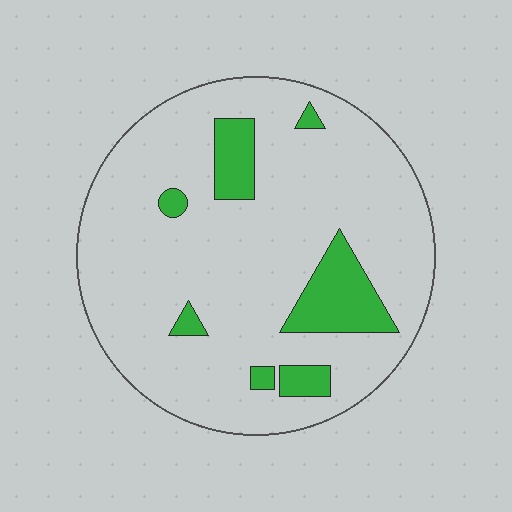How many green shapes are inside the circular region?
7.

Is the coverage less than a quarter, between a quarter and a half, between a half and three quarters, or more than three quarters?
Less than a quarter.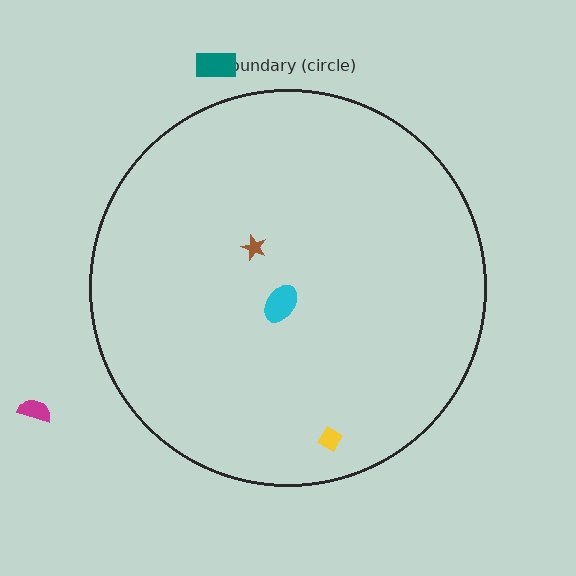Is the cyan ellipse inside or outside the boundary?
Inside.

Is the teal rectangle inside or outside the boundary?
Outside.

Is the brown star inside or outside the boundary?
Inside.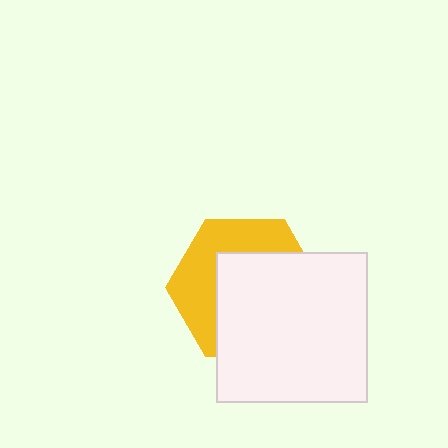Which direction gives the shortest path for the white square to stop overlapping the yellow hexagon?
Moving toward the lower-right gives the shortest separation.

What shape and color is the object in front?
The object in front is a white square.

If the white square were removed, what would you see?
You would see the complete yellow hexagon.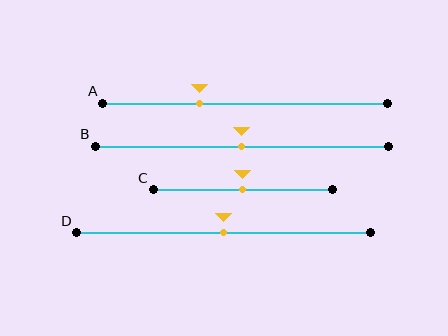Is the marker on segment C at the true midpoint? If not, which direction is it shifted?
Yes, the marker on segment C is at the true midpoint.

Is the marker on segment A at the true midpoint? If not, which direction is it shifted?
No, the marker on segment A is shifted to the left by about 16% of the segment length.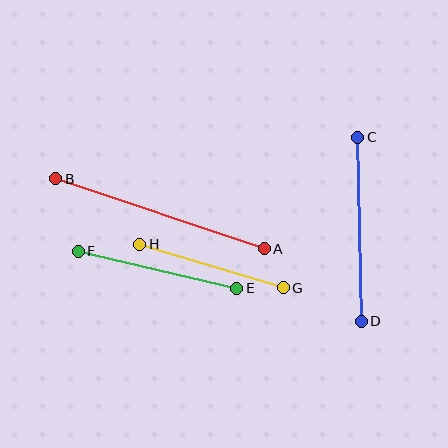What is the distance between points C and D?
The distance is approximately 184 pixels.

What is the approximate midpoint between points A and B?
The midpoint is at approximately (160, 214) pixels.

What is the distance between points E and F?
The distance is approximately 163 pixels.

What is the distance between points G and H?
The distance is approximately 150 pixels.